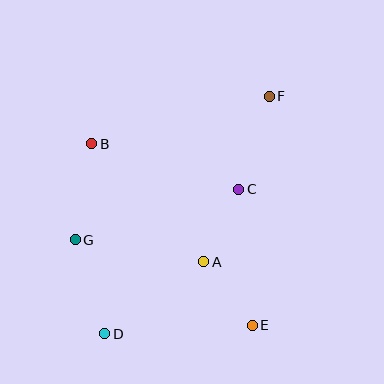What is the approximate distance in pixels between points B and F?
The distance between B and F is approximately 184 pixels.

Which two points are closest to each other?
Points A and E are closest to each other.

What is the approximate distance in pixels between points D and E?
The distance between D and E is approximately 148 pixels.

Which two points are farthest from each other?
Points D and F are farthest from each other.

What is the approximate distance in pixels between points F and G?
The distance between F and G is approximately 241 pixels.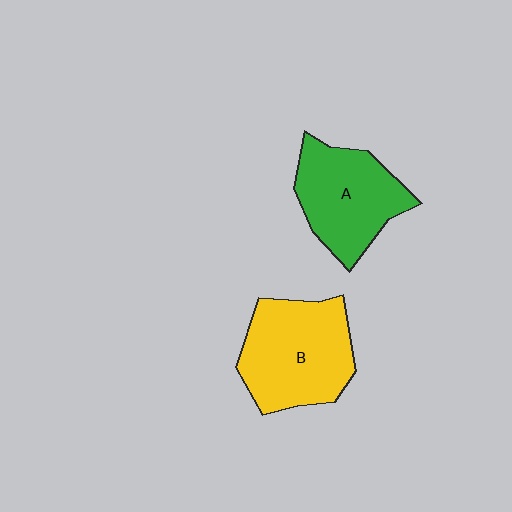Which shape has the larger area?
Shape B (yellow).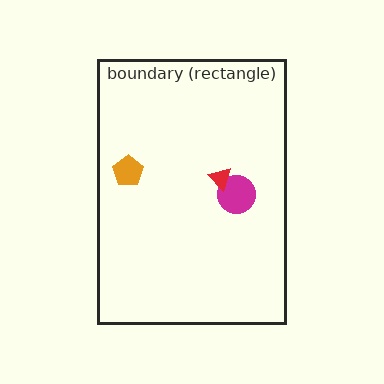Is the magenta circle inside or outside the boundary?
Inside.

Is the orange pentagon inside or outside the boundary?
Inside.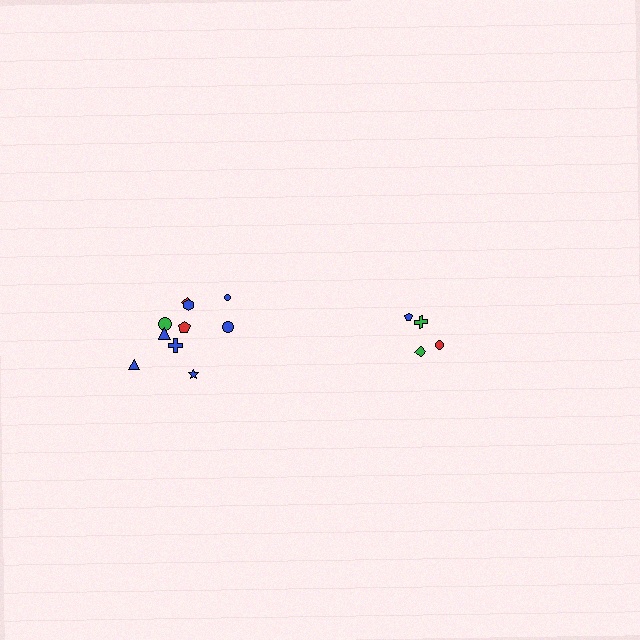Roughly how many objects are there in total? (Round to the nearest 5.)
Roughly 15 objects in total.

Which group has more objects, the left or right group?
The left group.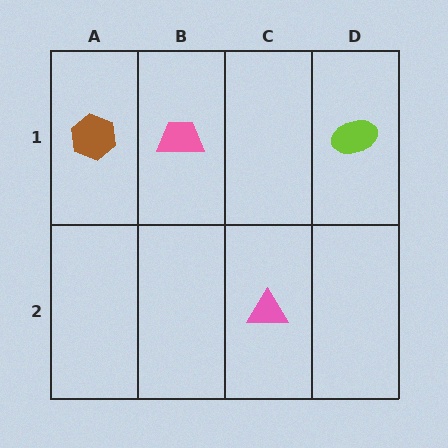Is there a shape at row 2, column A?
No, that cell is empty.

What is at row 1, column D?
A lime ellipse.